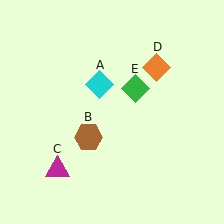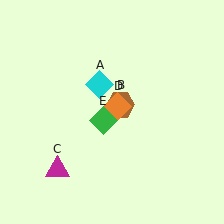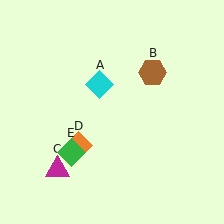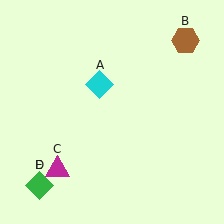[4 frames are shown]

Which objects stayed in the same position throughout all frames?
Cyan diamond (object A) and magenta triangle (object C) remained stationary.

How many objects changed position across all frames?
3 objects changed position: brown hexagon (object B), orange diamond (object D), green diamond (object E).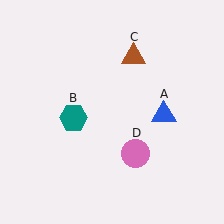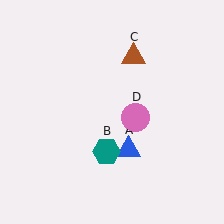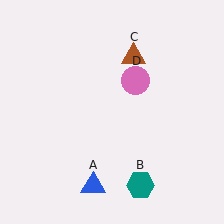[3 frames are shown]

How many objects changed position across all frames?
3 objects changed position: blue triangle (object A), teal hexagon (object B), pink circle (object D).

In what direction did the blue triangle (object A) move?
The blue triangle (object A) moved down and to the left.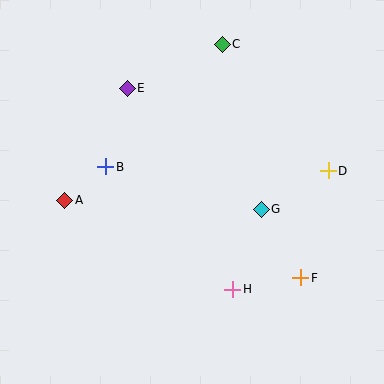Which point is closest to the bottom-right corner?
Point F is closest to the bottom-right corner.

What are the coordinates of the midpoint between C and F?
The midpoint between C and F is at (262, 161).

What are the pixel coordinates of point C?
Point C is at (222, 44).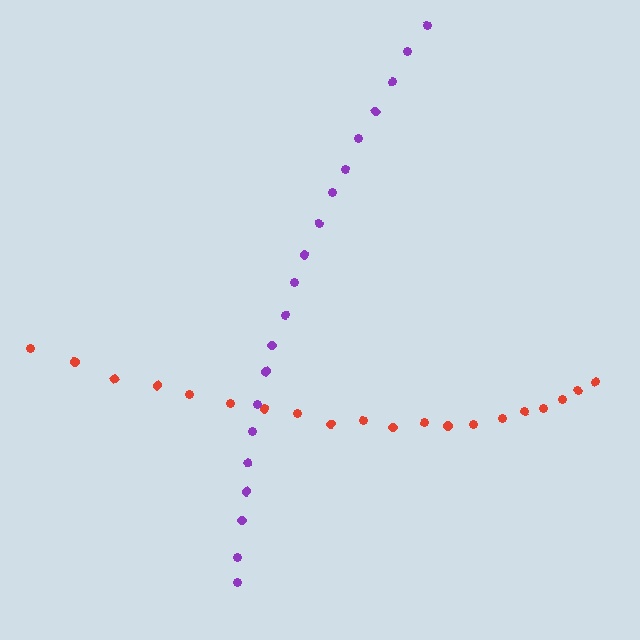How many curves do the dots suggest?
There are 2 distinct paths.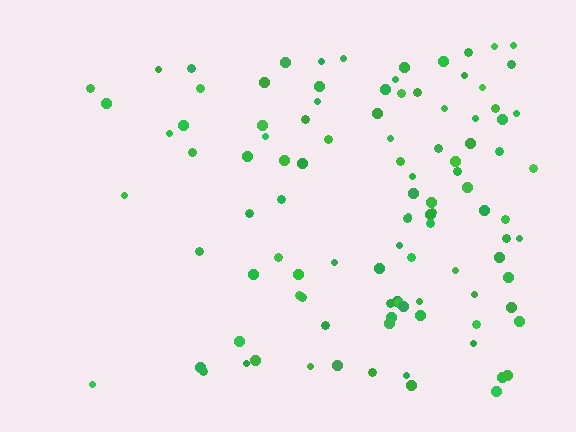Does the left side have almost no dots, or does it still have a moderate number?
Still a moderate number, just noticeably fewer than the right.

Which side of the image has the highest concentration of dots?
The right.